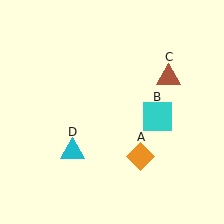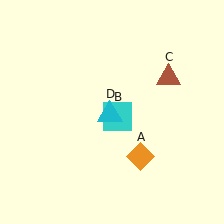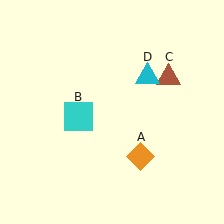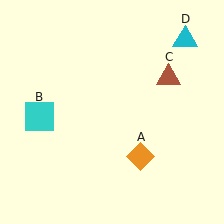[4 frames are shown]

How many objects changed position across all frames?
2 objects changed position: cyan square (object B), cyan triangle (object D).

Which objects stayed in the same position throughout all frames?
Orange diamond (object A) and brown triangle (object C) remained stationary.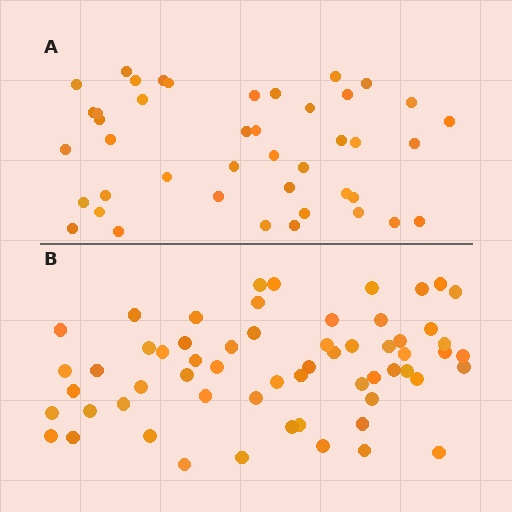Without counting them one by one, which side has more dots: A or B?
Region B (the bottom region) has more dots.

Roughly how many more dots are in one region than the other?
Region B has approximately 15 more dots than region A.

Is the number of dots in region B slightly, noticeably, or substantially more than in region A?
Region B has noticeably more, but not dramatically so. The ratio is roughly 1.4 to 1.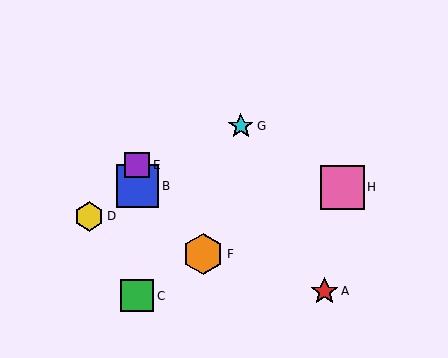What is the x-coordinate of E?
Object E is at x≈137.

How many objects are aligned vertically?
3 objects (B, C, E) are aligned vertically.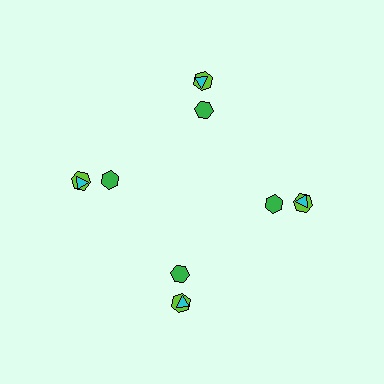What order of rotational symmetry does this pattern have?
This pattern has 4-fold rotational symmetry.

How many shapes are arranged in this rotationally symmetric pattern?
There are 12 shapes, arranged in 4 groups of 3.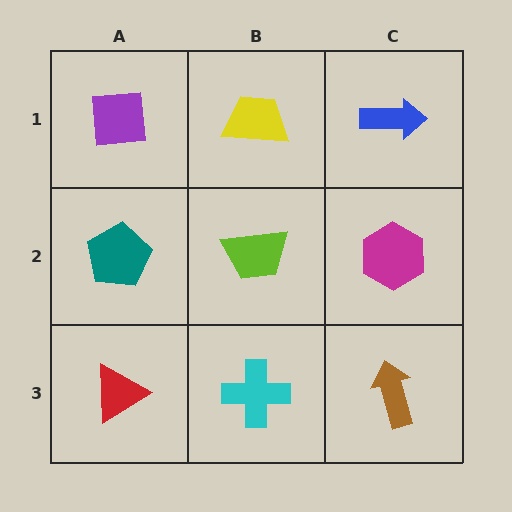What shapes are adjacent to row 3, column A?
A teal pentagon (row 2, column A), a cyan cross (row 3, column B).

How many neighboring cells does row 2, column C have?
3.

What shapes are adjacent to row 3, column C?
A magenta hexagon (row 2, column C), a cyan cross (row 3, column B).